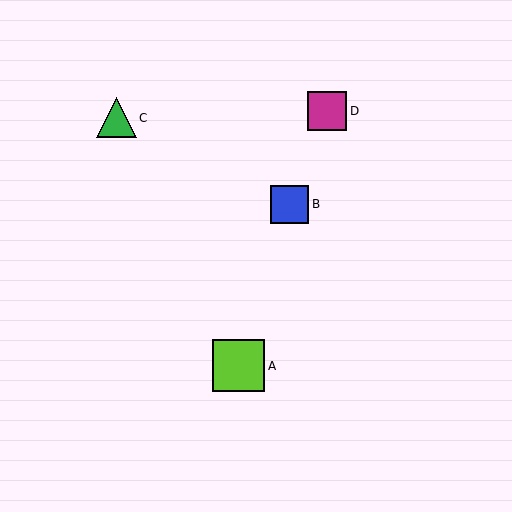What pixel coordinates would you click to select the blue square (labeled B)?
Click at (290, 204) to select the blue square B.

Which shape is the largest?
The lime square (labeled A) is the largest.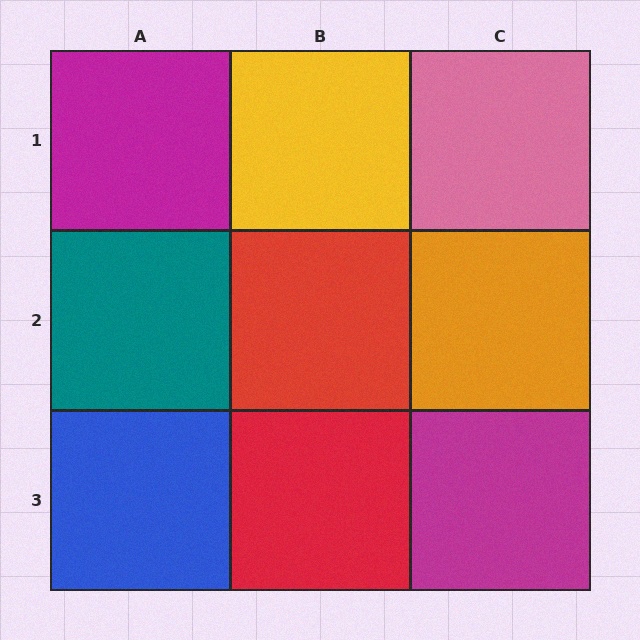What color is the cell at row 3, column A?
Blue.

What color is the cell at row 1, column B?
Yellow.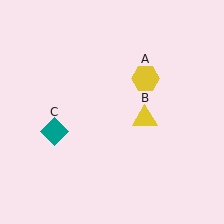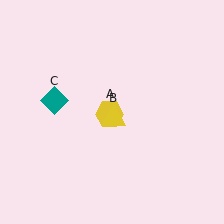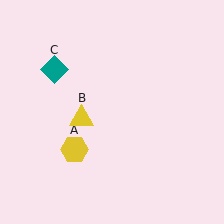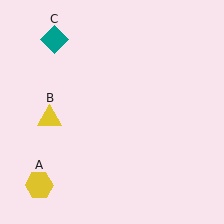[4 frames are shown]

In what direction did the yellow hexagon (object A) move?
The yellow hexagon (object A) moved down and to the left.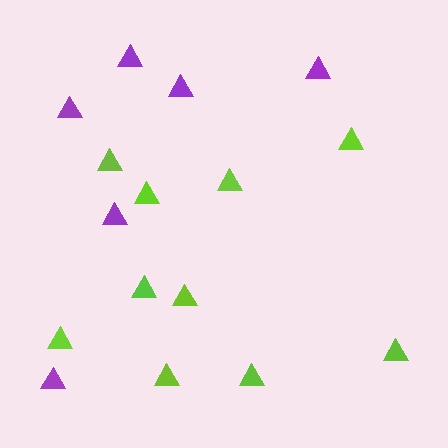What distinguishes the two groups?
There are 2 groups: one group of lime triangles (10) and one group of purple triangles (6).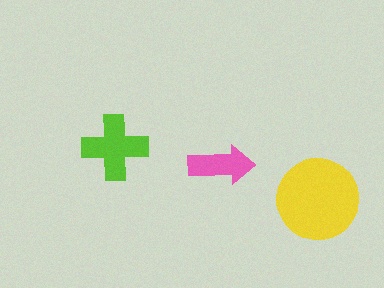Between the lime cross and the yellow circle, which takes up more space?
The yellow circle.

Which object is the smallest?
The pink arrow.